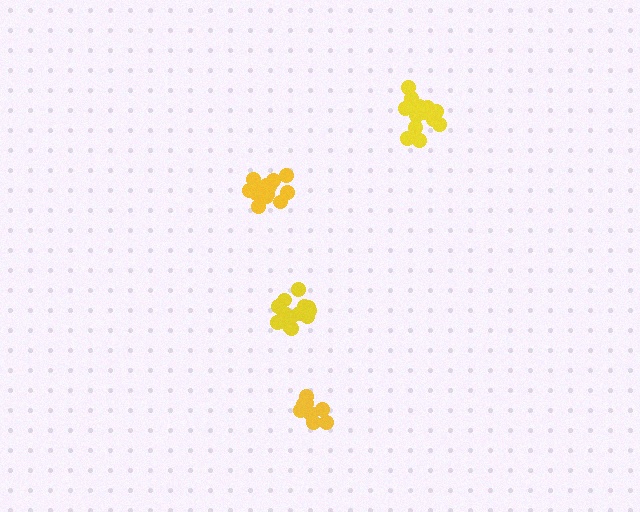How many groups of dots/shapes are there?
There are 4 groups.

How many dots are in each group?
Group 1: 14 dots, Group 2: 14 dots, Group 3: 9 dots, Group 4: 14 dots (51 total).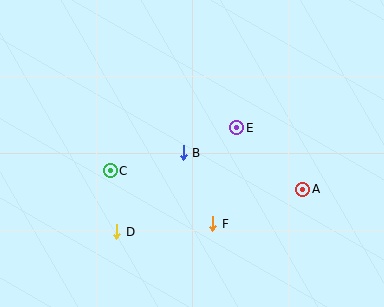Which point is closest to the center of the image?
Point B at (183, 153) is closest to the center.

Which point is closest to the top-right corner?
Point E is closest to the top-right corner.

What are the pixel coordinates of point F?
Point F is at (213, 224).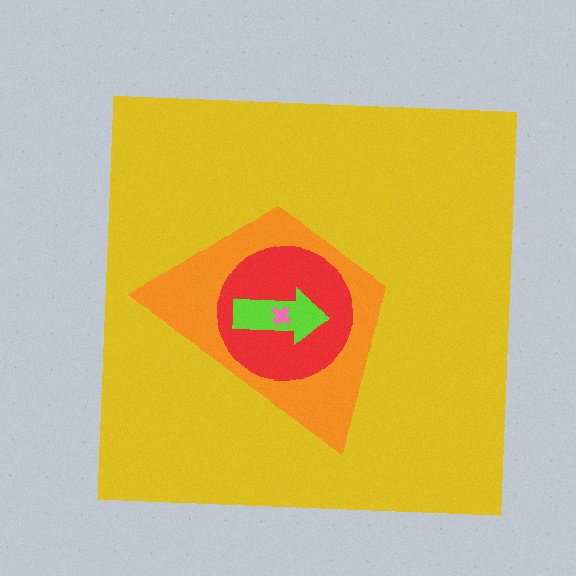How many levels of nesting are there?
5.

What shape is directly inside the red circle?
The lime arrow.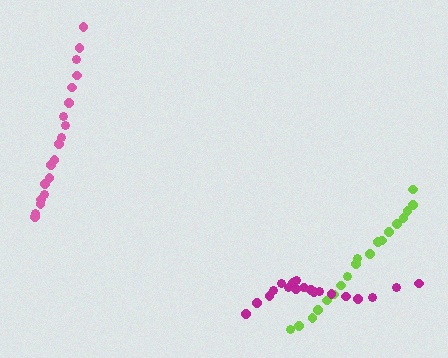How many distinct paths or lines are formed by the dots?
There are 3 distinct paths.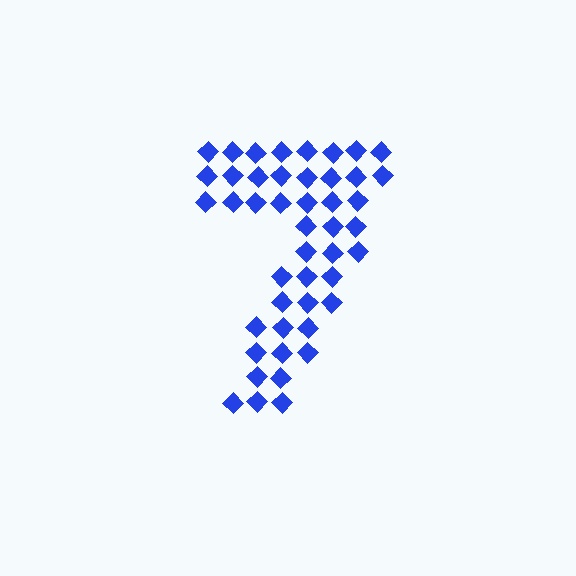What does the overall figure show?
The overall figure shows the digit 7.